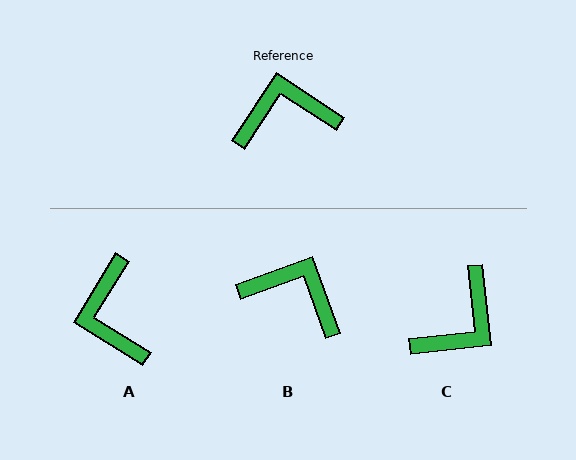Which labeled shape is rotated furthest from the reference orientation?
C, about 140 degrees away.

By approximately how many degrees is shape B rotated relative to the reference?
Approximately 36 degrees clockwise.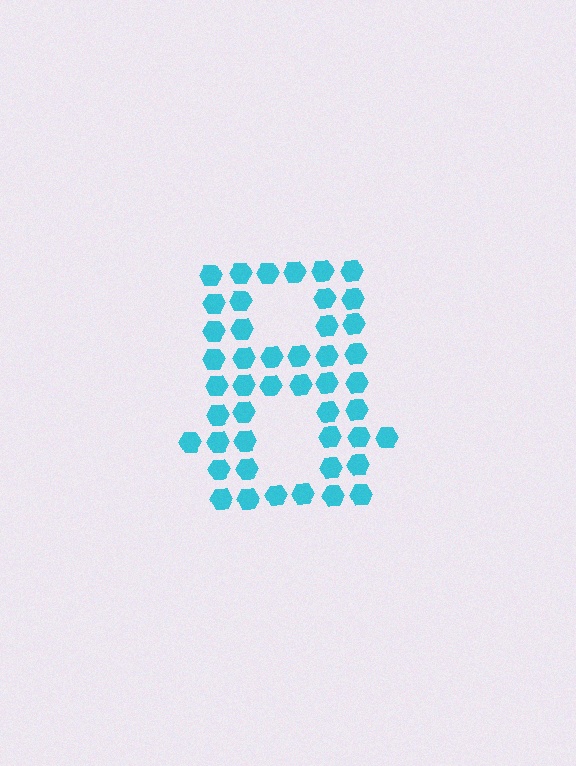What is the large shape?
The large shape is the digit 8.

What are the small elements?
The small elements are hexagons.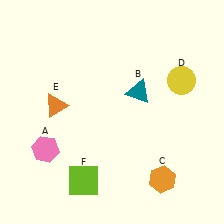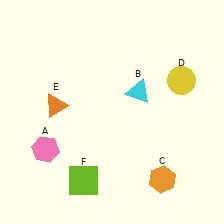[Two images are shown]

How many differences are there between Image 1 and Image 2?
There is 1 difference between the two images.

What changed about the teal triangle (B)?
In Image 1, B is teal. In Image 2, it changed to cyan.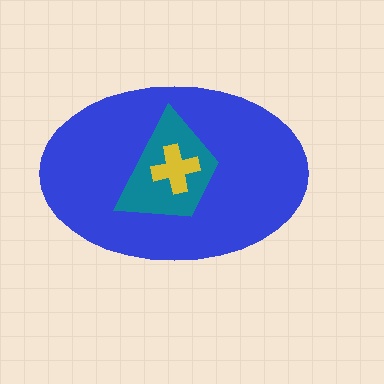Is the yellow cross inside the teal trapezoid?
Yes.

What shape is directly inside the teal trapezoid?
The yellow cross.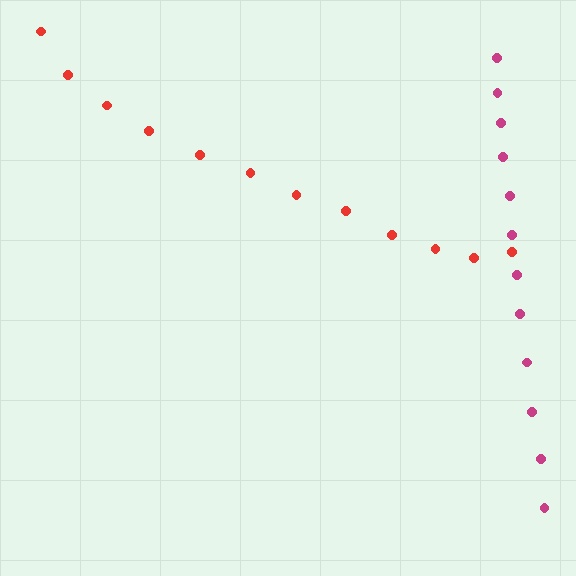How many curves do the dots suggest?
There are 2 distinct paths.